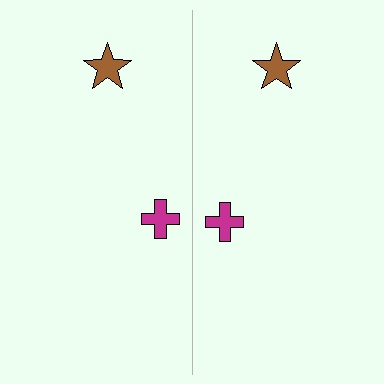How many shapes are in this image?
There are 4 shapes in this image.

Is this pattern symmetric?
Yes, this pattern has bilateral (reflection) symmetry.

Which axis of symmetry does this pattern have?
The pattern has a vertical axis of symmetry running through the center of the image.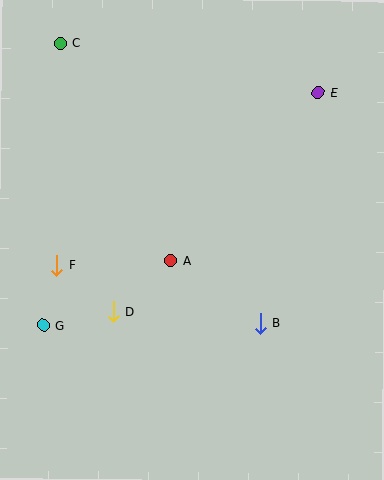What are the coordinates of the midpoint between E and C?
The midpoint between E and C is at (189, 68).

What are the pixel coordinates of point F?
Point F is at (56, 265).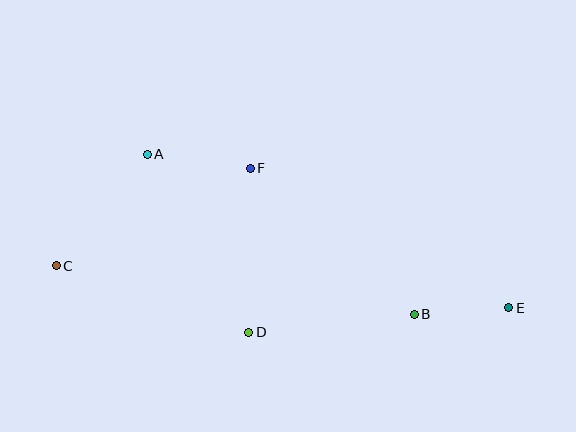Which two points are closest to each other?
Points B and E are closest to each other.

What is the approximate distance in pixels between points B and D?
The distance between B and D is approximately 166 pixels.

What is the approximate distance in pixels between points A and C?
The distance between A and C is approximately 144 pixels.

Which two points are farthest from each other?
Points C and E are farthest from each other.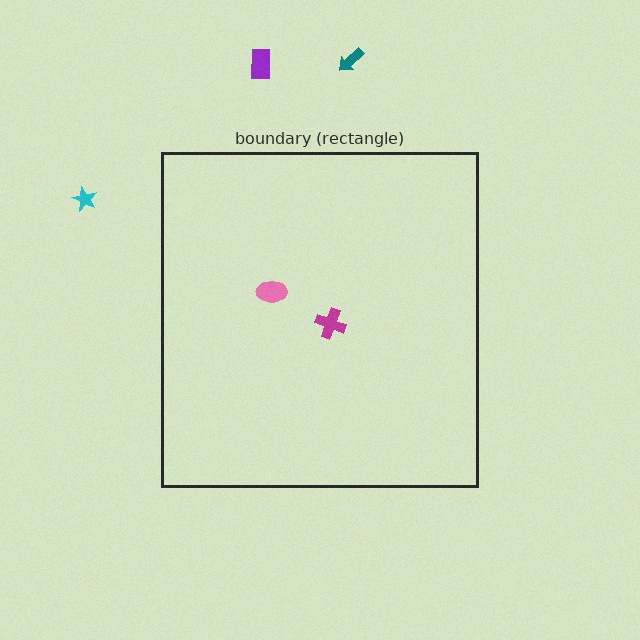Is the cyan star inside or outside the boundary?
Outside.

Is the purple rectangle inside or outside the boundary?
Outside.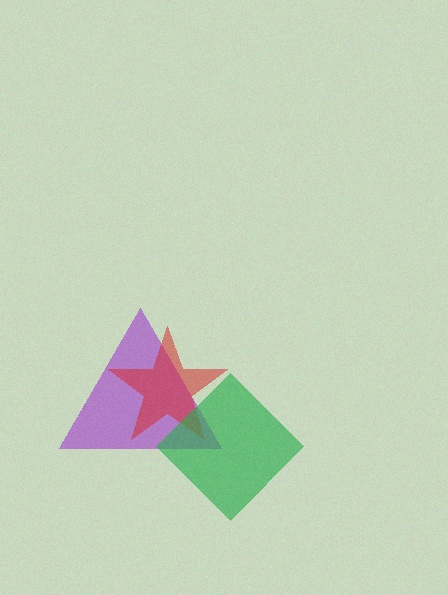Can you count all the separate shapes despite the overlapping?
Yes, there are 3 separate shapes.